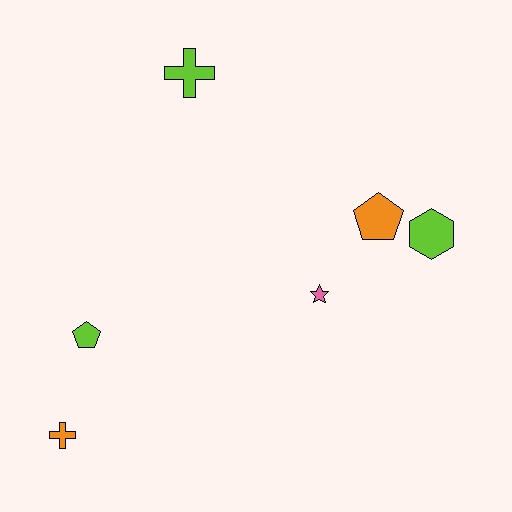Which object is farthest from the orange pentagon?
The orange cross is farthest from the orange pentagon.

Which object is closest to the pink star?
The orange pentagon is closest to the pink star.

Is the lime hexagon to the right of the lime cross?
Yes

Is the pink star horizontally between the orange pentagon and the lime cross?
Yes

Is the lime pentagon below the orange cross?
No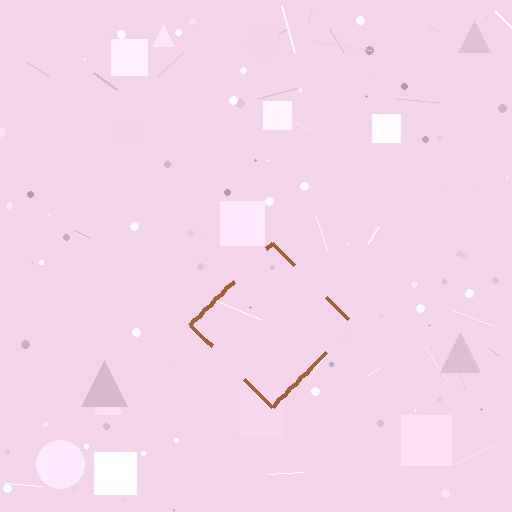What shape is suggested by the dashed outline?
The dashed outline suggests a diamond.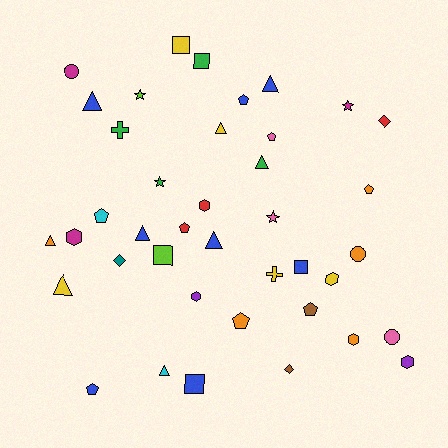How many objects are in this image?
There are 40 objects.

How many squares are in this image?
There are 5 squares.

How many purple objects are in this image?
There are 2 purple objects.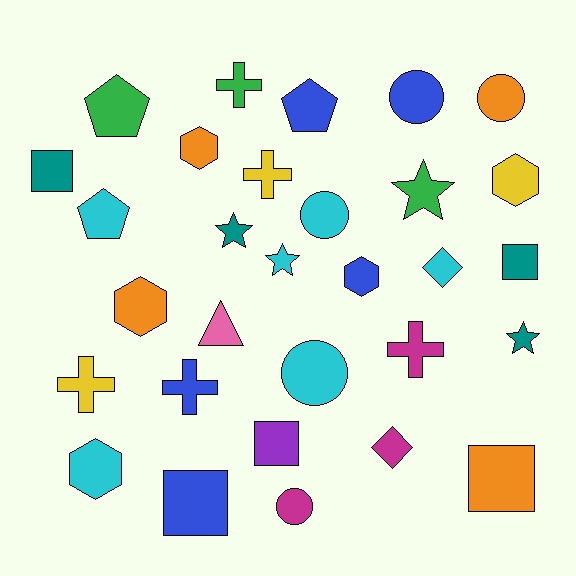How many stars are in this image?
There are 4 stars.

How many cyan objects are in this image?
There are 6 cyan objects.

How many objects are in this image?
There are 30 objects.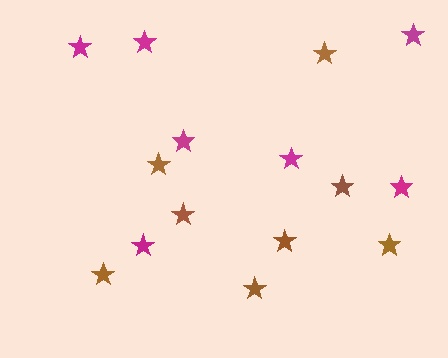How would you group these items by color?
There are 2 groups: one group of brown stars (8) and one group of magenta stars (7).